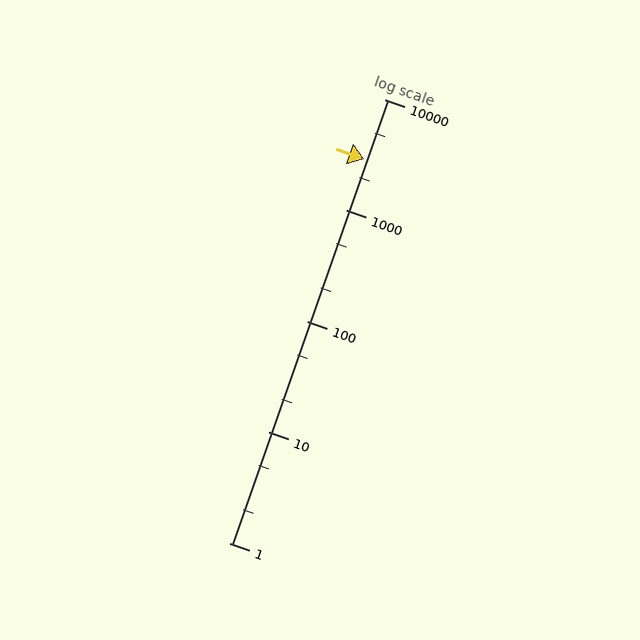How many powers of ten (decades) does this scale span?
The scale spans 4 decades, from 1 to 10000.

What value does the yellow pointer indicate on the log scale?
The pointer indicates approximately 2900.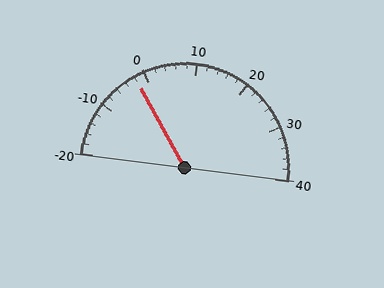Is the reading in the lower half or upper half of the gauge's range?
The reading is in the lower half of the range (-20 to 40).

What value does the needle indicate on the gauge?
The needle indicates approximately -2.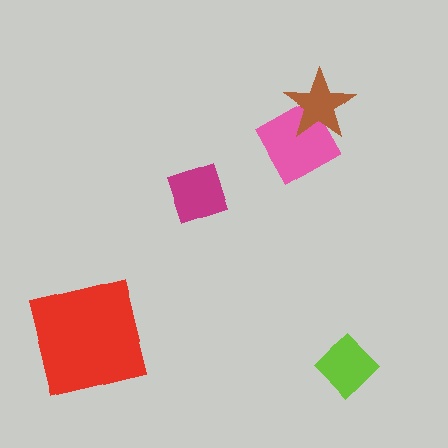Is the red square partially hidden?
No, no other shape covers it.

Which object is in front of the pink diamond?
The brown star is in front of the pink diamond.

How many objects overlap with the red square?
0 objects overlap with the red square.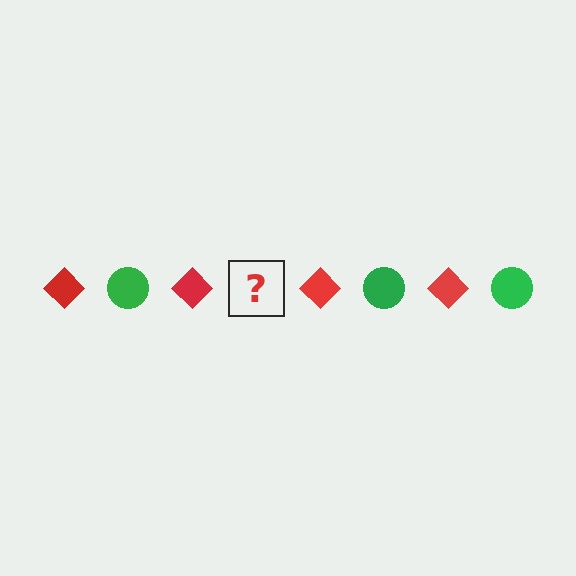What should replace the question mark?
The question mark should be replaced with a green circle.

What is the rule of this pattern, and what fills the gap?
The rule is that the pattern alternates between red diamond and green circle. The gap should be filled with a green circle.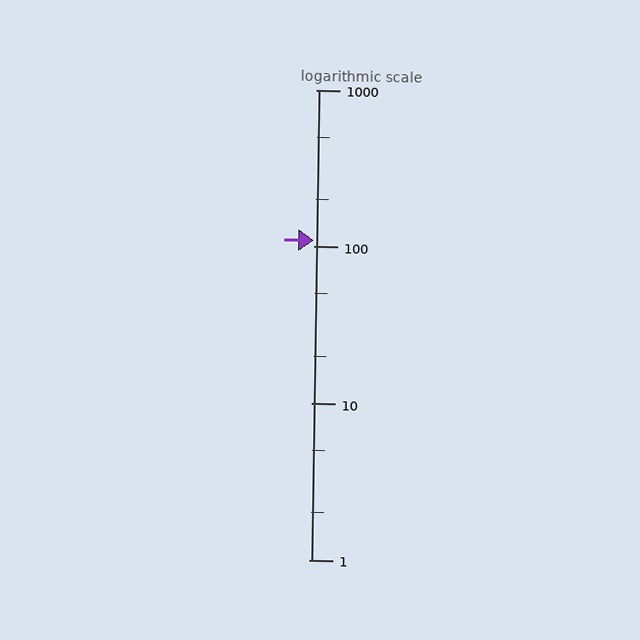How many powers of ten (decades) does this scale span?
The scale spans 3 decades, from 1 to 1000.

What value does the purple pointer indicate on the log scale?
The pointer indicates approximately 110.